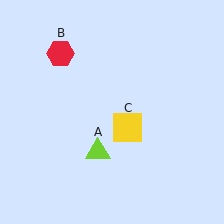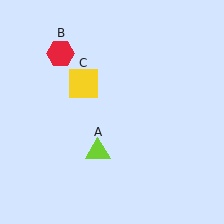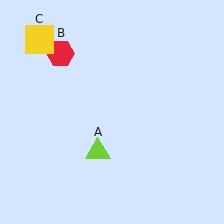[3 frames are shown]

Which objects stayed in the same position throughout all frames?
Lime triangle (object A) and red hexagon (object B) remained stationary.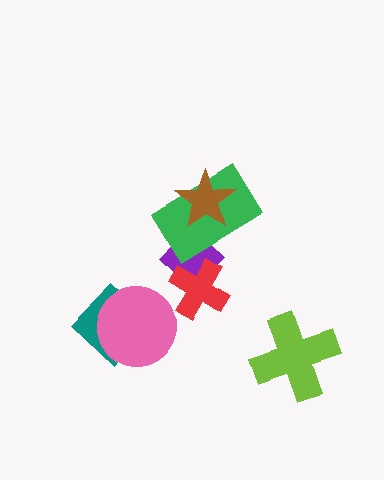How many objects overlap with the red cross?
1 object overlaps with the red cross.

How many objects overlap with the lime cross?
0 objects overlap with the lime cross.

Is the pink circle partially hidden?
No, no other shape covers it.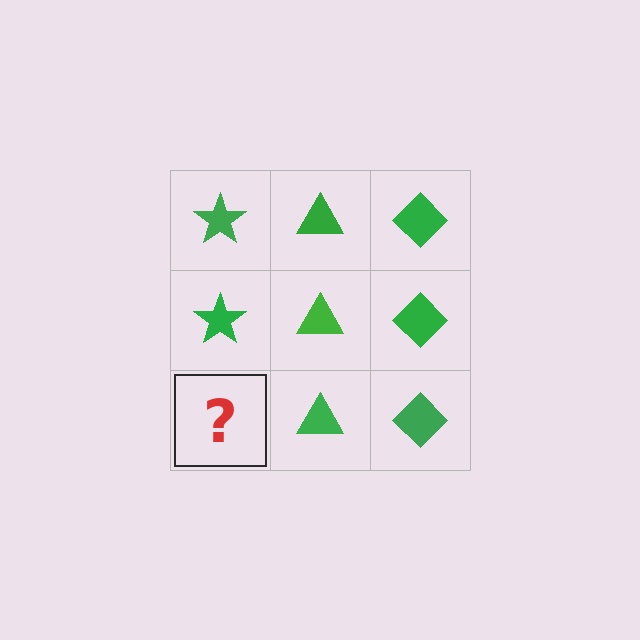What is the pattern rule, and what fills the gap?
The rule is that each column has a consistent shape. The gap should be filled with a green star.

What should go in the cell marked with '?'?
The missing cell should contain a green star.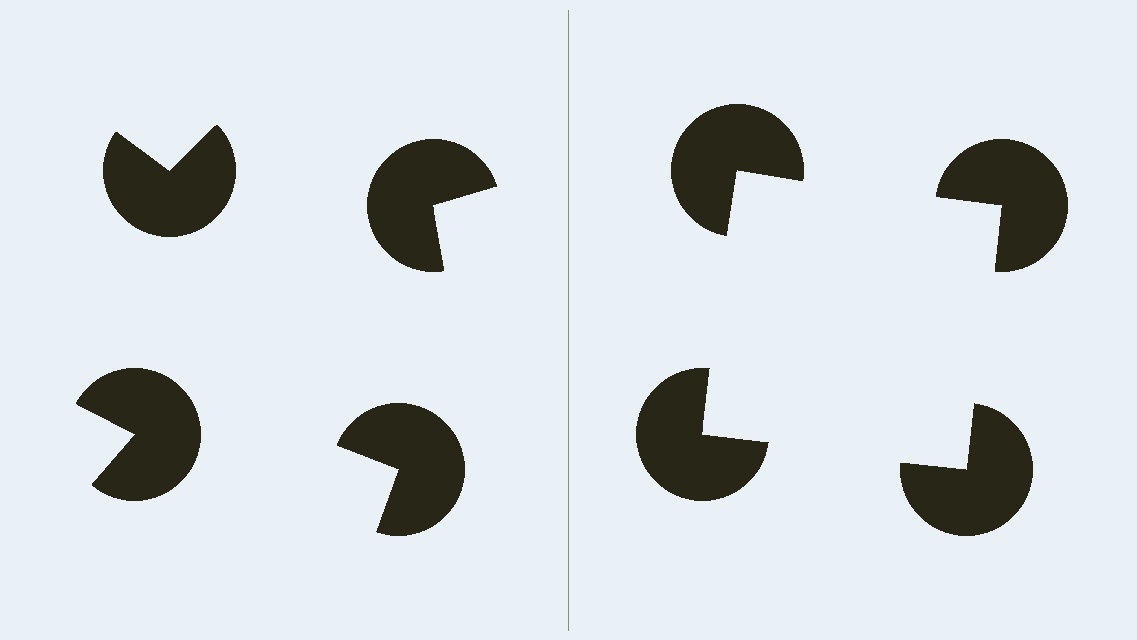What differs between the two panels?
The pac-man discs are positioned identically on both sides; only the wedge orientations differ. On the right they align to a square; on the left they are misaligned.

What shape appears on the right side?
An illusory square.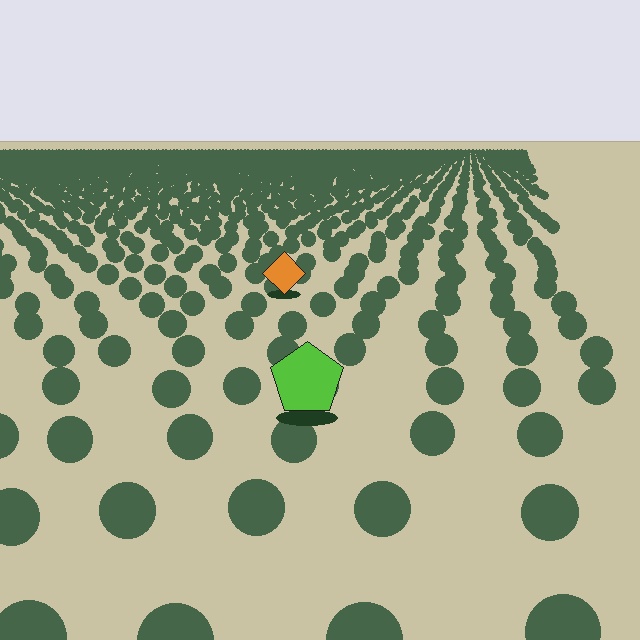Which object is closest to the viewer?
The lime pentagon is closest. The texture marks near it are larger and more spread out.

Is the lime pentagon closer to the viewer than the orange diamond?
Yes. The lime pentagon is closer — you can tell from the texture gradient: the ground texture is coarser near it.